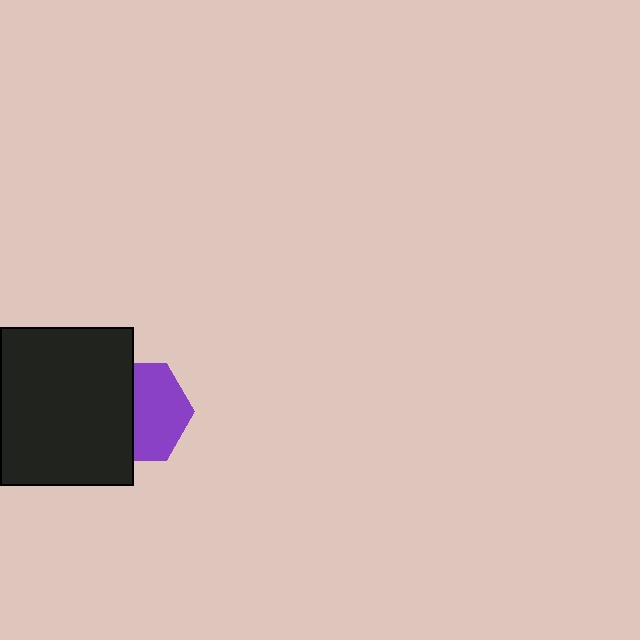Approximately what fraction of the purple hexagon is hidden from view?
Roughly 44% of the purple hexagon is hidden behind the black rectangle.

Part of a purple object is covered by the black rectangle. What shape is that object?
It is a hexagon.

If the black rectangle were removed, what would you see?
You would see the complete purple hexagon.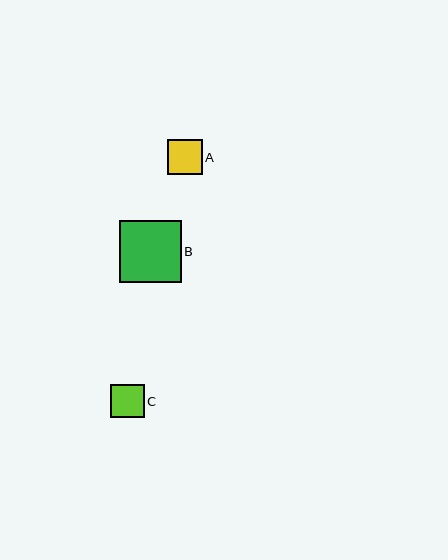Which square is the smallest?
Square C is the smallest with a size of approximately 34 pixels.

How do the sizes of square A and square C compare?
Square A and square C are approximately the same size.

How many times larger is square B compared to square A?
Square B is approximately 1.8 times the size of square A.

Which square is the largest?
Square B is the largest with a size of approximately 62 pixels.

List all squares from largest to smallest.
From largest to smallest: B, A, C.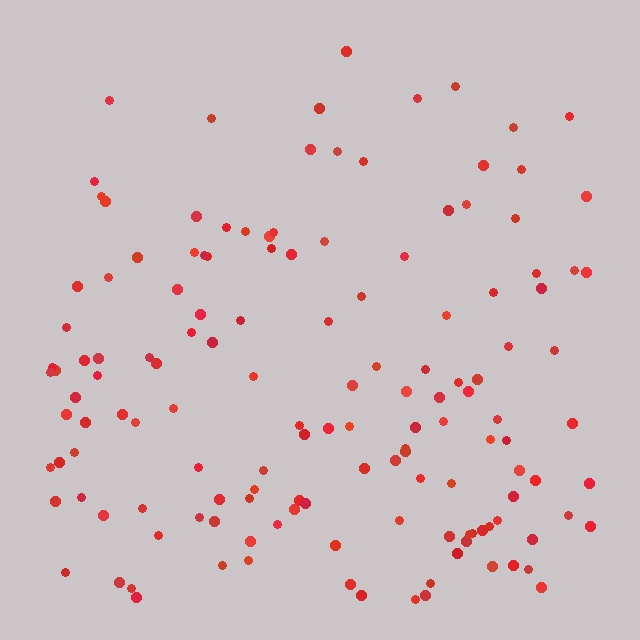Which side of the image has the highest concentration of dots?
The bottom.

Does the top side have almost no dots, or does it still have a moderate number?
Still a moderate number, just noticeably fewer than the bottom.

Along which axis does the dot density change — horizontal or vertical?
Vertical.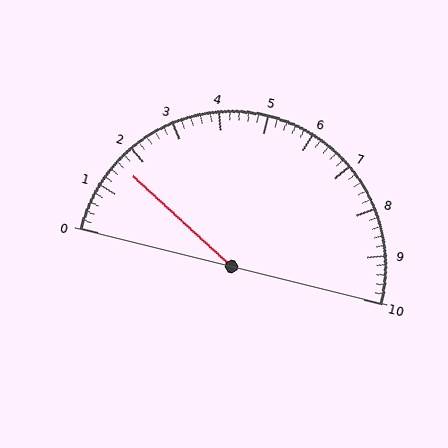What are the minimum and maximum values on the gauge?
The gauge ranges from 0 to 10.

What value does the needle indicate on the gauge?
The needle indicates approximately 1.6.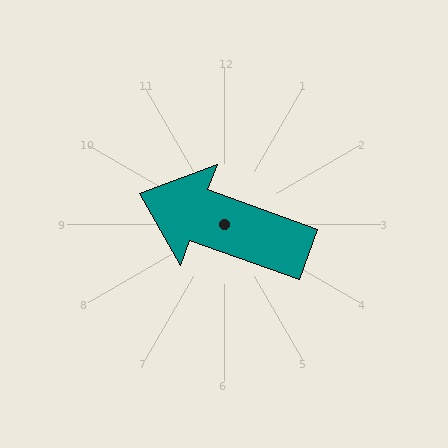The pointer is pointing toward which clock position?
Roughly 10 o'clock.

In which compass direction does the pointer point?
West.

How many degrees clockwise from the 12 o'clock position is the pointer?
Approximately 290 degrees.